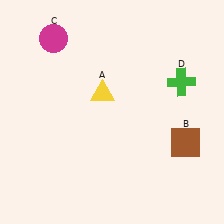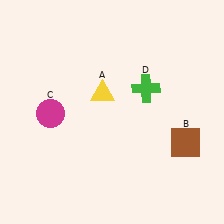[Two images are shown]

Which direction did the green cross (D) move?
The green cross (D) moved left.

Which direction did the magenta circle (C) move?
The magenta circle (C) moved down.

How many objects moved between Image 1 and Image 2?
2 objects moved between the two images.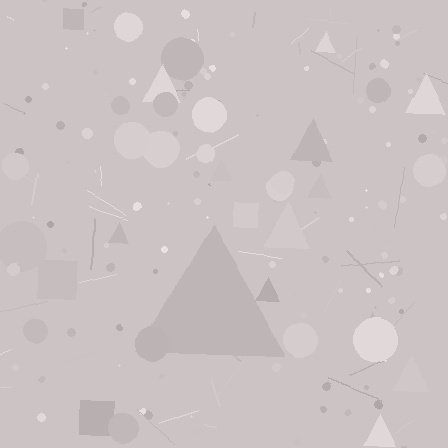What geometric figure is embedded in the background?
A triangle is embedded in the background.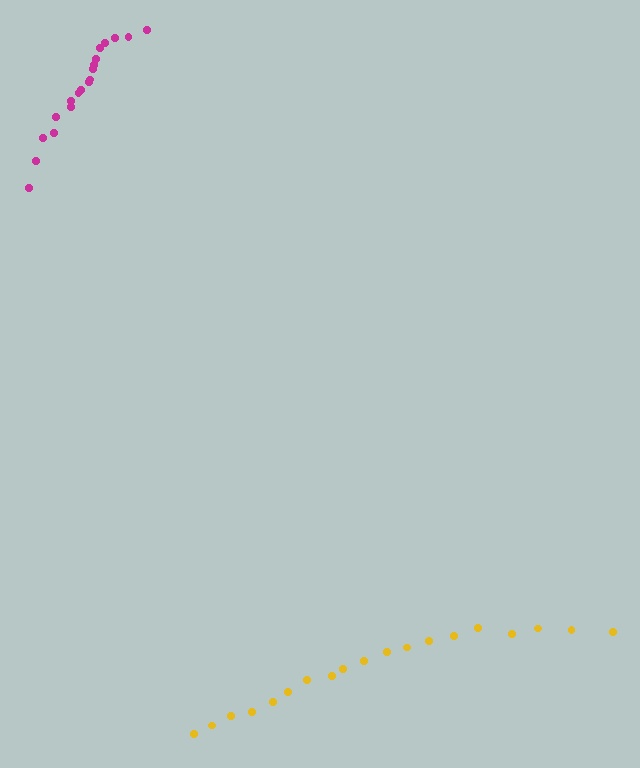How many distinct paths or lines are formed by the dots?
There are 2 distinct paths.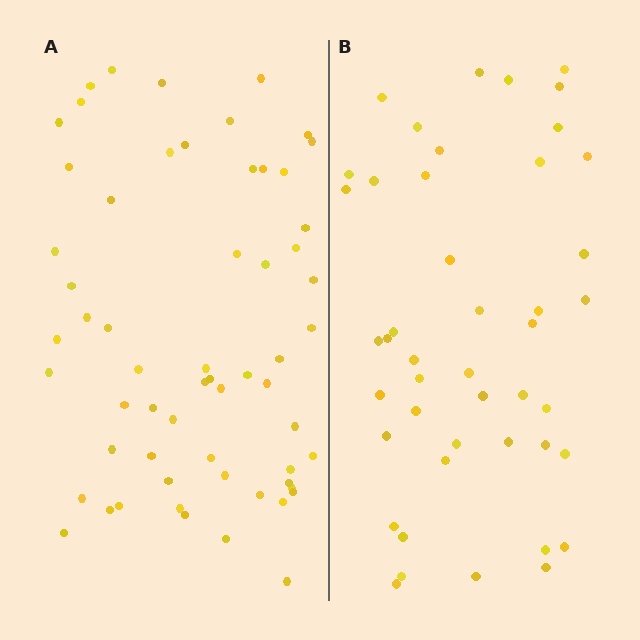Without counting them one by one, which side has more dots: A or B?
Region A (the left region) has more dots.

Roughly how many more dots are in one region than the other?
Region A has approximately 15 more dots than region B.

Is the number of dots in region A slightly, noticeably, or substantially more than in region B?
Region A has noticeably more, but not dramatically so. The ratio is roughly 1.3 to 1.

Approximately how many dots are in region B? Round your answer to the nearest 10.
About 40 dots. (The exact count is 45, which rounds to 40.)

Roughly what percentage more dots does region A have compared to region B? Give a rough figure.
About 35% more.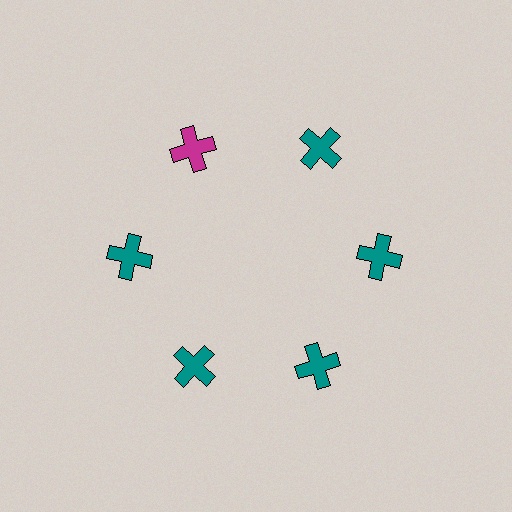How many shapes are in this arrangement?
There are 6 shapes arranged in a ring pattern.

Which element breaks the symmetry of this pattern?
The magenta cross at roughly the 11 o'clock position breaks the symmetry. All other shapes are teal crosses.